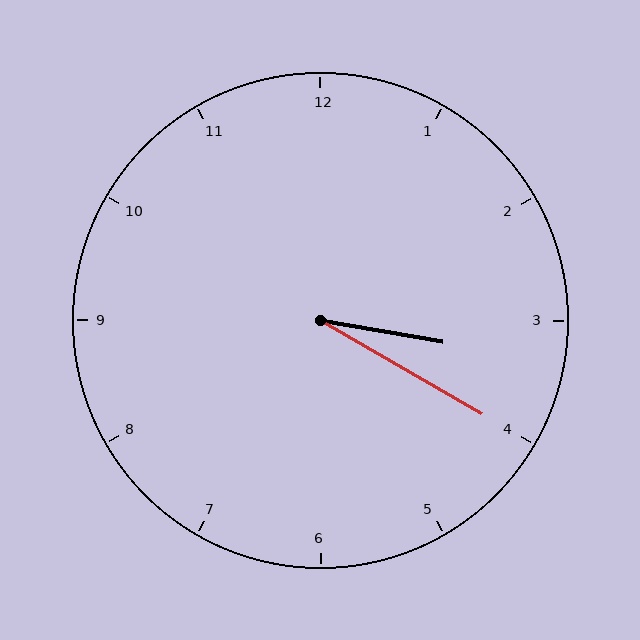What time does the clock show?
3:20.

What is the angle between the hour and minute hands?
Approximately 20 degrees.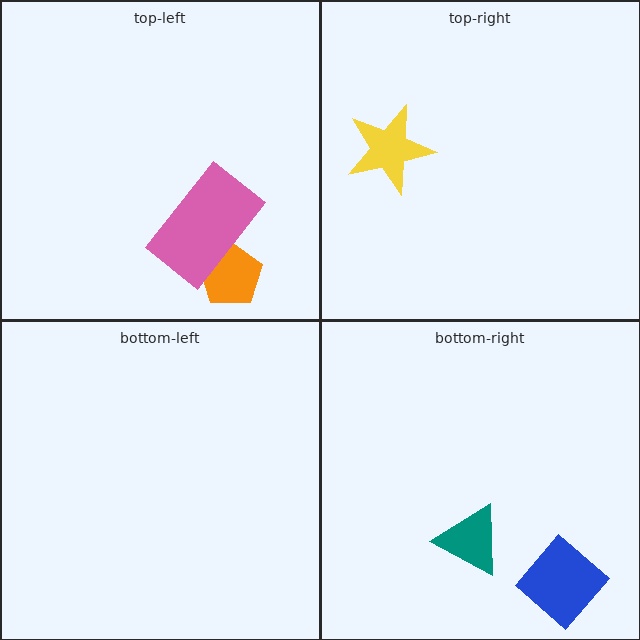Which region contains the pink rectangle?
The top-left region.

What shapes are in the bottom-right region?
The teal triangle, the blue diamond.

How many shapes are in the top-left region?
2.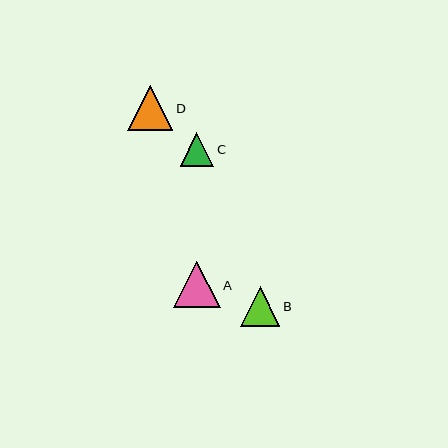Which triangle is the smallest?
Triangle C is the smallest with a size of approximately 34 pixels.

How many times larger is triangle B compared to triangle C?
Triangle B is approximately 1.2 times the size of triangle C.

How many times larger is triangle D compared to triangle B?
Triangle D is approximately 1.1 times the size of triangle B.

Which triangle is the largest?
Triangle A is the largest with a size of approximately 46 pixels.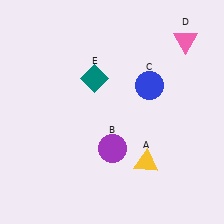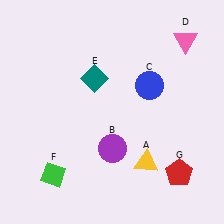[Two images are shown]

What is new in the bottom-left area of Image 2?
A green diamond (F) was added in the bottom-left area of Image 2.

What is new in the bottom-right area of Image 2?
A red pentagon (G) was added in the bottom-right area of Image 2.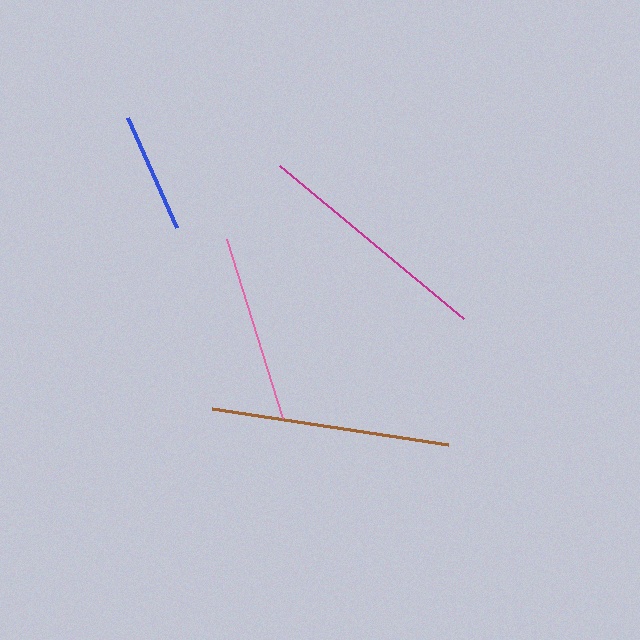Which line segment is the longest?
The magenta line is the longest at approximately 240 pixels.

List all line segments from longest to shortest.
From longest to shortest: magenta, brown, pink, blue.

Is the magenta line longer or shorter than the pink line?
The magenta line is longer than the pink line.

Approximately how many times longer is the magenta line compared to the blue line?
The magenta line is approximately 2.0 times the length of the blue line.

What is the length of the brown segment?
The brown segment is approximately 239 pixels long.